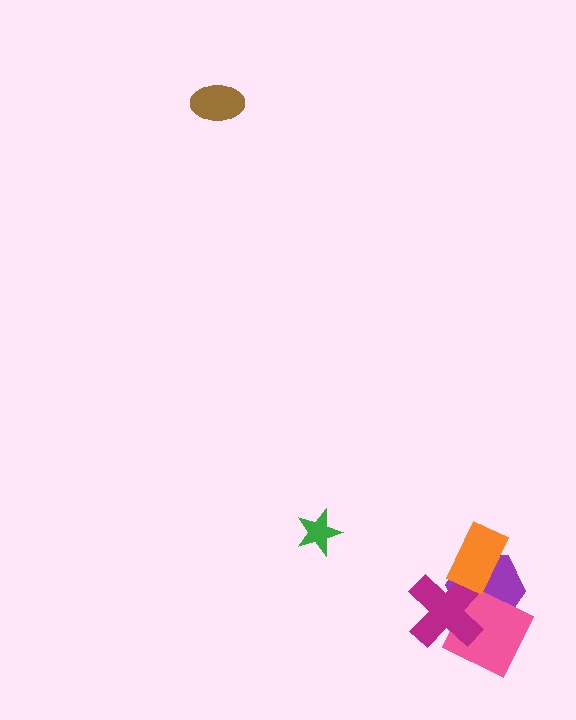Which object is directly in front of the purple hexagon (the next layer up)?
The pink diamond is directly in front of the purple hexagon.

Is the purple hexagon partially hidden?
Yes, it is partially covered by another shape.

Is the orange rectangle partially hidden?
No, no other shape covers it.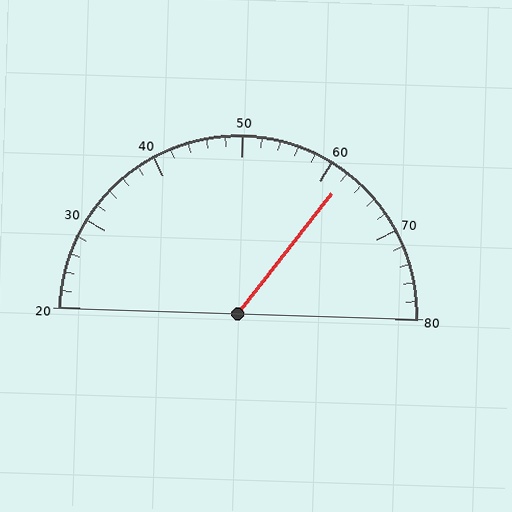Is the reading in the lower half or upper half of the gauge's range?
The reading is in the upper half of the range (20 to 80).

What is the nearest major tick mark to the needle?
The nearest major tick mark is 60.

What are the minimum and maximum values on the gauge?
The gauge ranges from 20 to 80.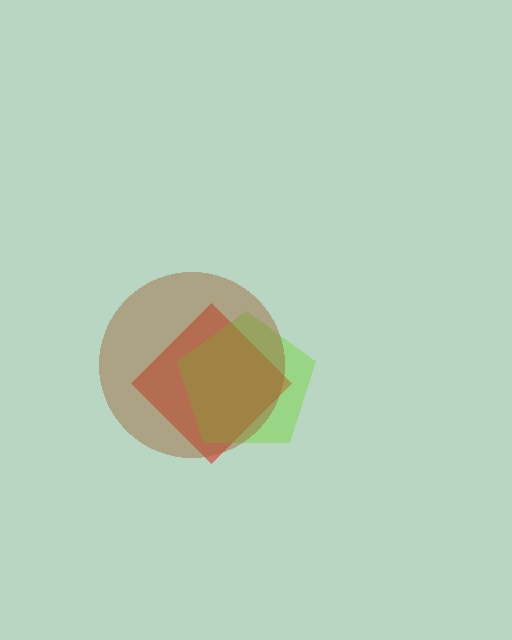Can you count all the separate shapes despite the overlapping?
Yes, there are 3 separate shapes.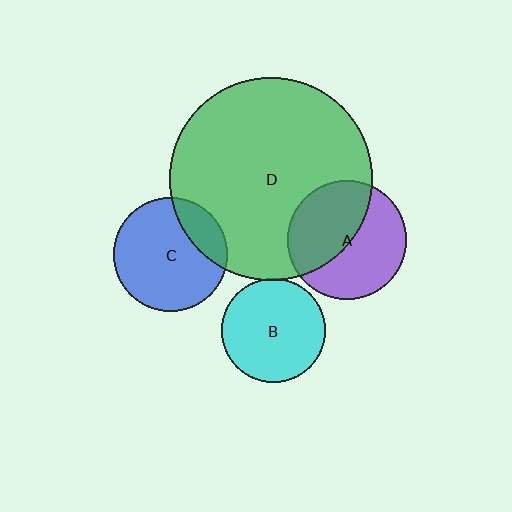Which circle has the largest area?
Circle D (green).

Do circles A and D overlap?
Yes.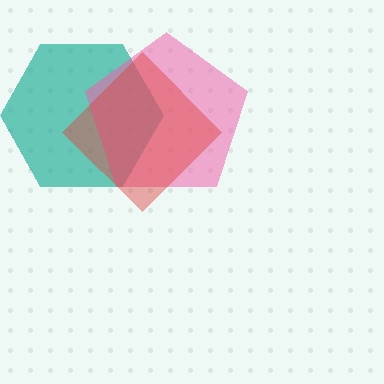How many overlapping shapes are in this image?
There are 3 overlapping shapes in the image.